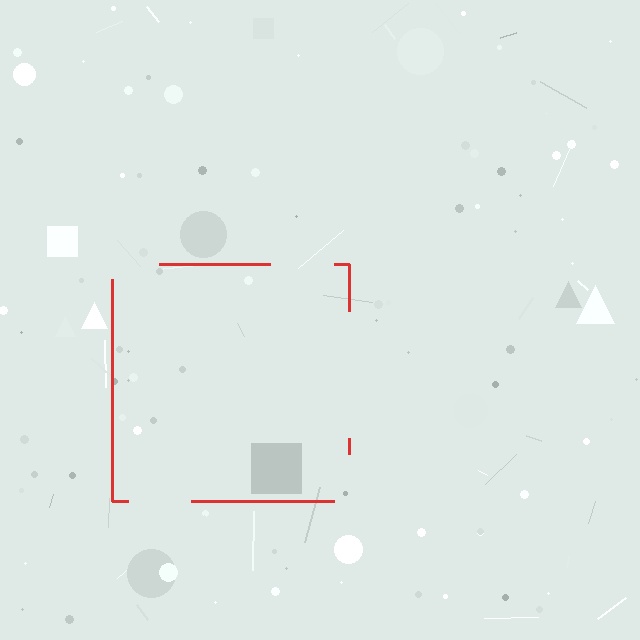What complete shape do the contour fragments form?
The contour fragments form a square.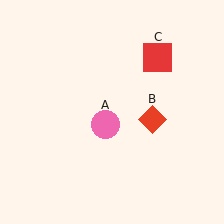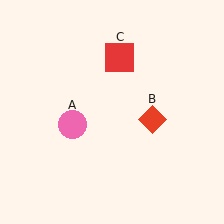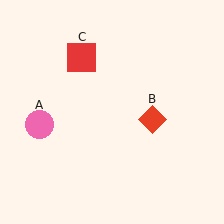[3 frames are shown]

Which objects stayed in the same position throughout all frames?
Red diamond (object B) remained stationary.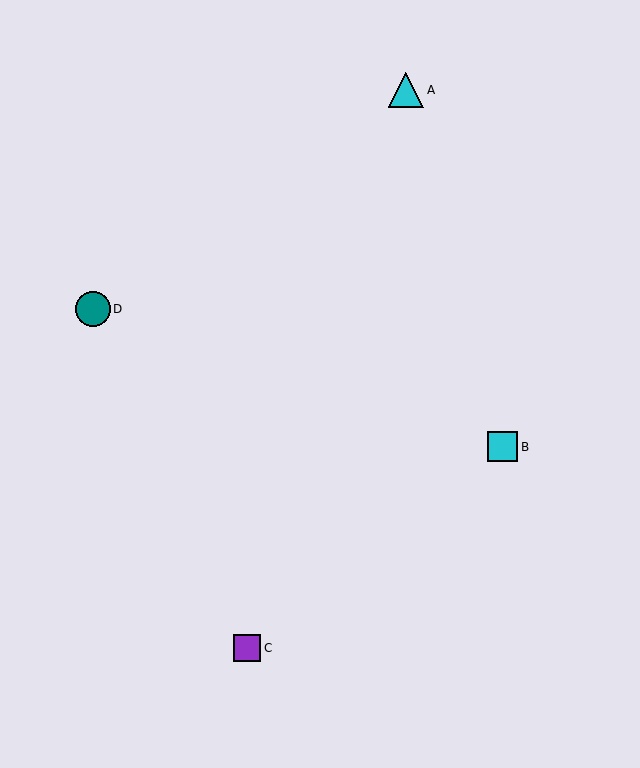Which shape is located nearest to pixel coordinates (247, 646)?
The purple square (labeled C) at (247, 648) is nearest to that location.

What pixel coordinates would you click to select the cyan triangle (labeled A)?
Click at (406, 90) to select the cyan triangle A.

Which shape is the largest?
The cyan triangle (labeled A) is the largest.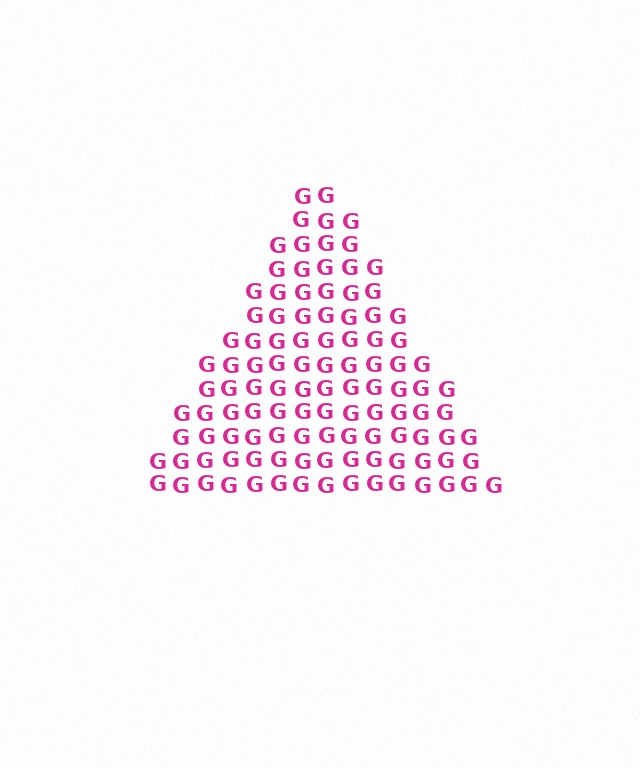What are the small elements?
The small elements are letter G's.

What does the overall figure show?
The overall figure shows a triangle.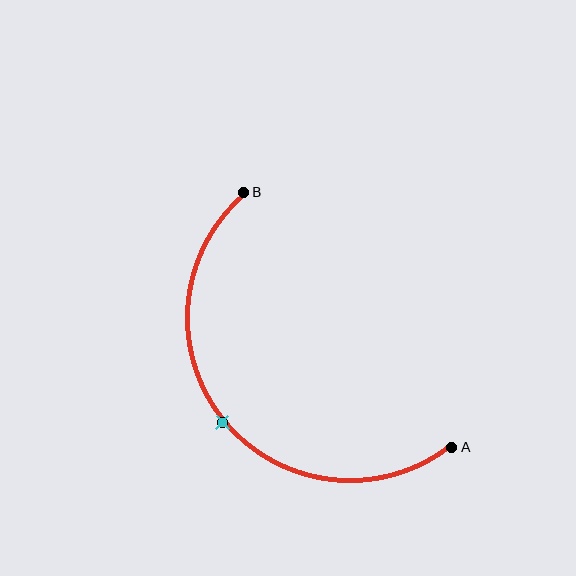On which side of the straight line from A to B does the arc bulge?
The arc bulges below and to the left of the straight line connecting A and B.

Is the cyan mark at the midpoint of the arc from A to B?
Yes. The cyan mark lies on the arc at equal arc-length from both A and B — it is the arc midpoint.